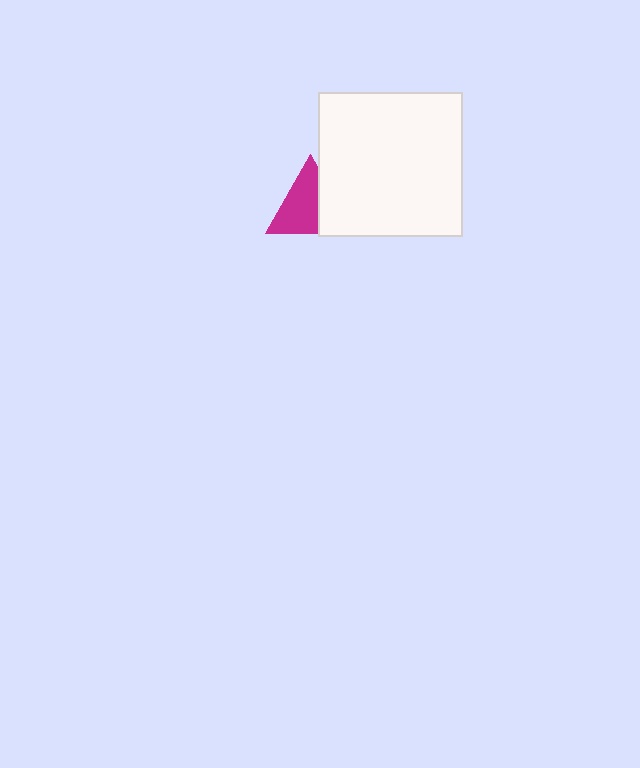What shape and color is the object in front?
The object in front is a white square.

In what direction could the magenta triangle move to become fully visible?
The magenta triangle could move left. That would shift it out from behind the white square entirely.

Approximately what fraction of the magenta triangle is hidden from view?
Roughly 36% of the magenta triangle is hidden behind the white square.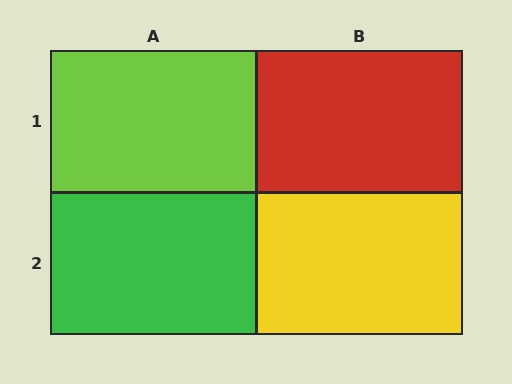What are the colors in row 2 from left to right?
Green, yellow.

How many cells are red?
1 cell is red.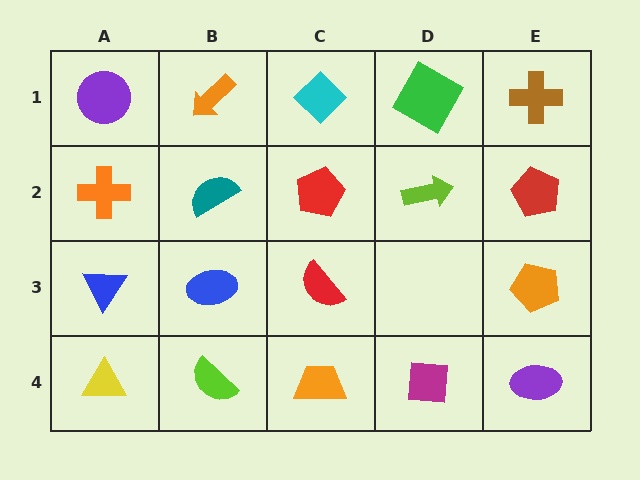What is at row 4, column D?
A magenta square.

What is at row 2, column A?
An orange cross.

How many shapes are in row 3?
4 shapes.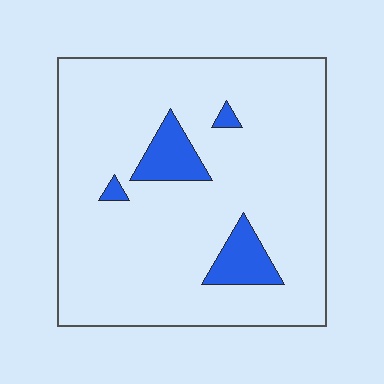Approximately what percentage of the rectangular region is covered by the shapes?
Approximately 10%.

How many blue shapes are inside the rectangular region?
4.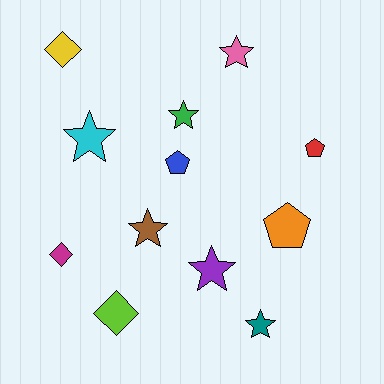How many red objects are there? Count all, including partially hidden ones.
There is 1 red object.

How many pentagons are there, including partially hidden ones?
There are 3 pentagons.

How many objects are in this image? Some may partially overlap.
There are 12 objects.